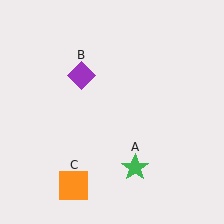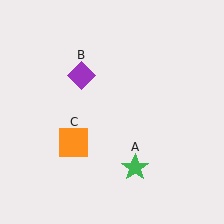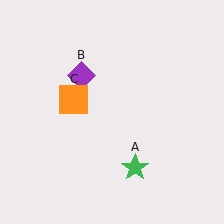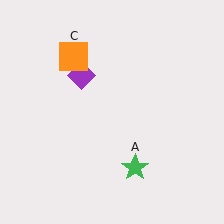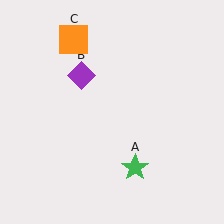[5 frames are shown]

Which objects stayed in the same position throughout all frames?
Green star (object A) and purple diamond (object B) remained stationary.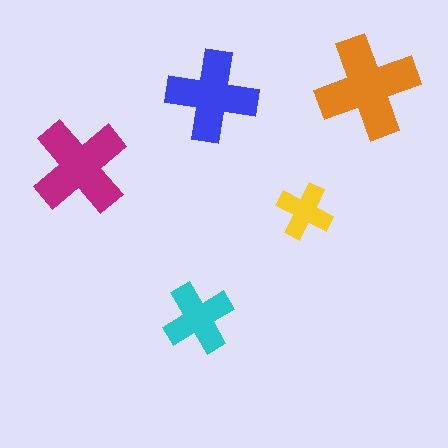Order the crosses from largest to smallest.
the orange one, the magenta one, the blue one, the cyan one, the yellow one.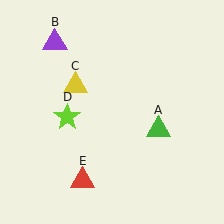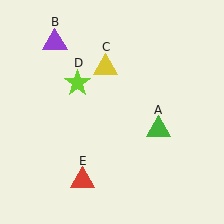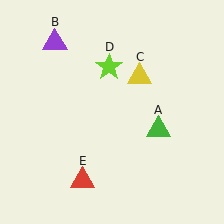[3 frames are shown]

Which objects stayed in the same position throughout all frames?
Green triangle (object A) and purple triangle (object B) and red triangle (object E) remained stationary.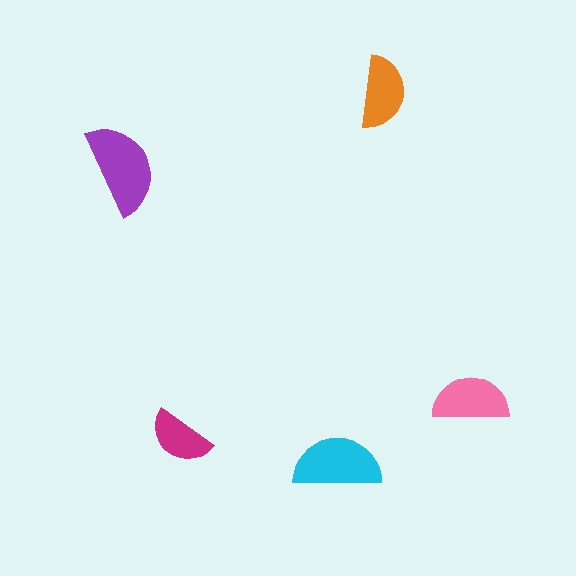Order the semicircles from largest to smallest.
the purple one, the cyan one, the pink one, the orange one, the magenta one.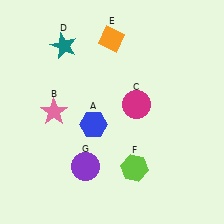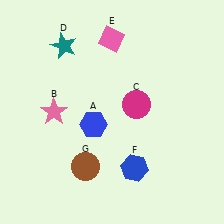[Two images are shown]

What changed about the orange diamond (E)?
In Image 1, E is orange. In Image 2, it changed to pink.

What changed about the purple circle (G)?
In Image 1, G is purple. In Image 2, it changed to brown.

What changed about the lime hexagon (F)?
In Image 1, F is lime. In Image 2, it changed to blue.